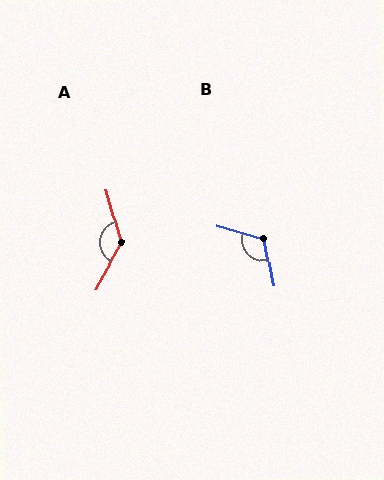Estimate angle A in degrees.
Approximately 135 degrees.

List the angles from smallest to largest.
B (118°), A (135°).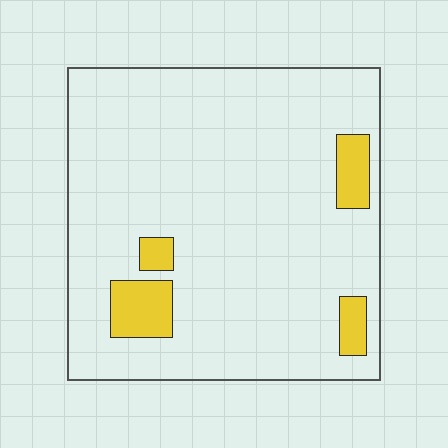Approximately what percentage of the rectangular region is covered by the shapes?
Approximately 10%.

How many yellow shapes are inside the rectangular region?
4.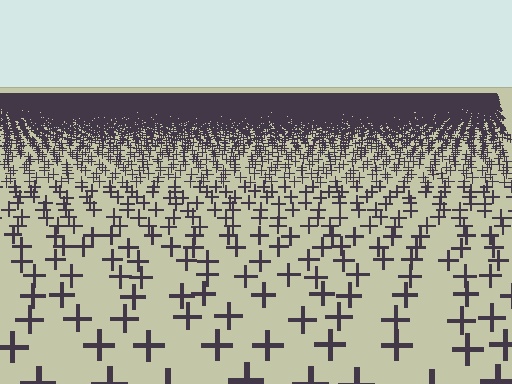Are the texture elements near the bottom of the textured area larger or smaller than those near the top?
Larger. Near the bottom, elements are closer to the viewer and appear at a bigger on-screen size.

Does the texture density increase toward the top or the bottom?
Density increases toward the top.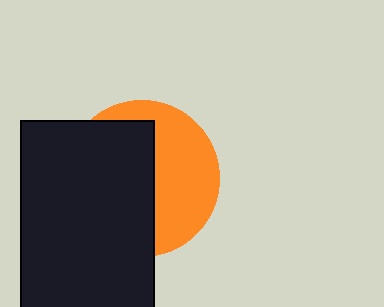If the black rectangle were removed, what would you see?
You would see the complete orange circle.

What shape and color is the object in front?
The object in front is a black rectangle.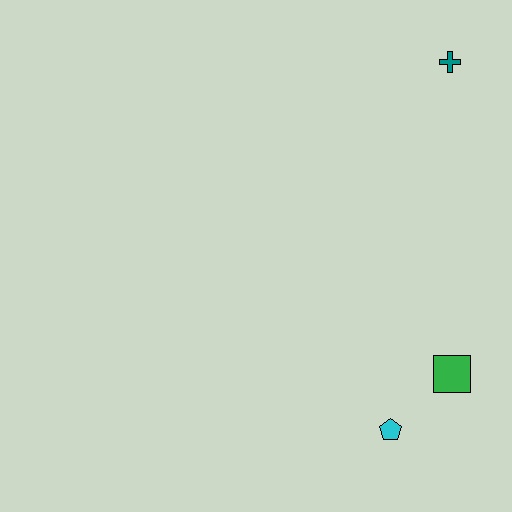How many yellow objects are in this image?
There are no yellow objects.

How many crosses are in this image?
There is 1 cross.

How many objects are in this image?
There are 3 objects.